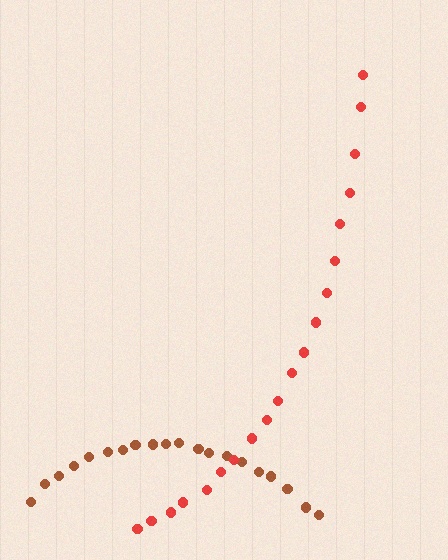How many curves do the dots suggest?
There are 2 distinct paths.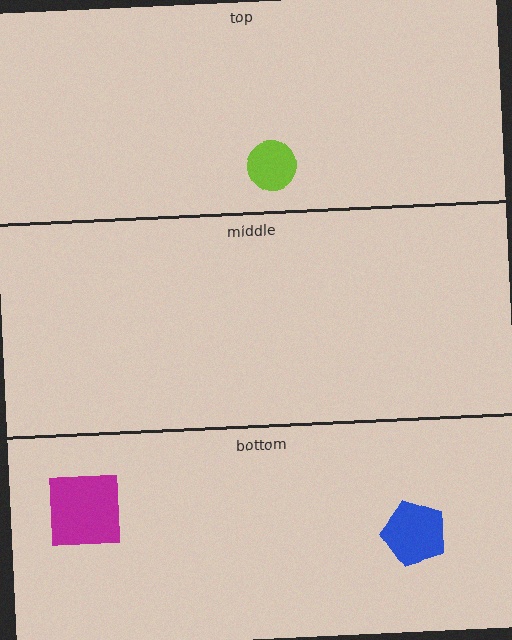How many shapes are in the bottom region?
2.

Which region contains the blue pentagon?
The bottom region.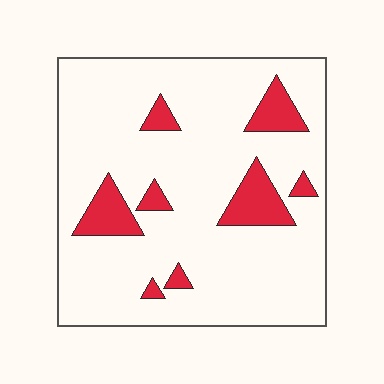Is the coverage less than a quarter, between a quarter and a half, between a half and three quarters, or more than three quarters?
Less than a quarter.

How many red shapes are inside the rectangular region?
8.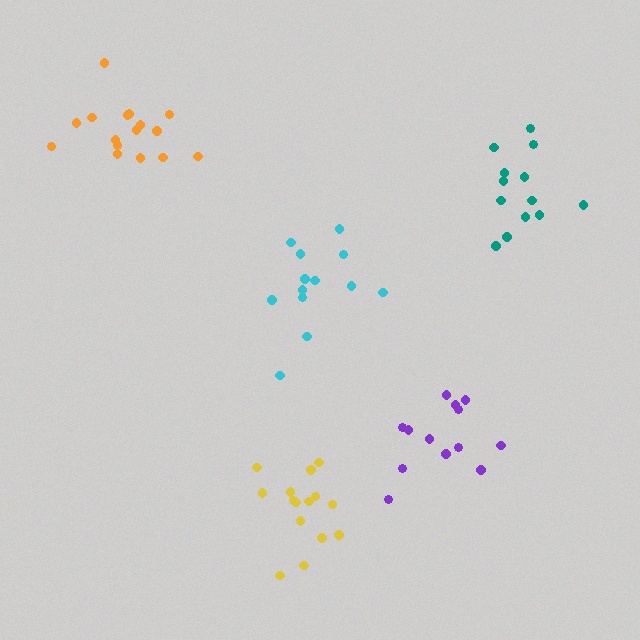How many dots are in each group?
Group 1: 13 dots, Group 2: 13 dots, Group 3: 16 dots, Group 4: 15 dots, Group 5: 13 dots (70 total).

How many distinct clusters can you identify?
There are 5 distinct clusters.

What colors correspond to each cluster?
The clusters are colored: purple, cyan, orange, yellow, teal.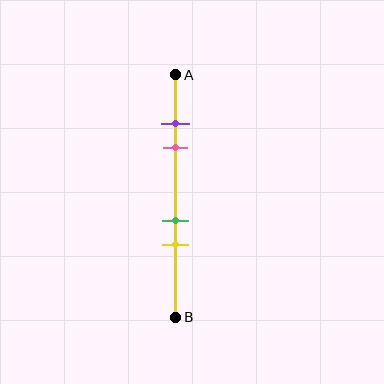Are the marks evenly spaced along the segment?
No, the marks are not evenly spaced.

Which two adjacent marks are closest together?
The purple and pink marks are the closest adjacent pair.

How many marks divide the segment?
There are 4 marks dividing the segment.